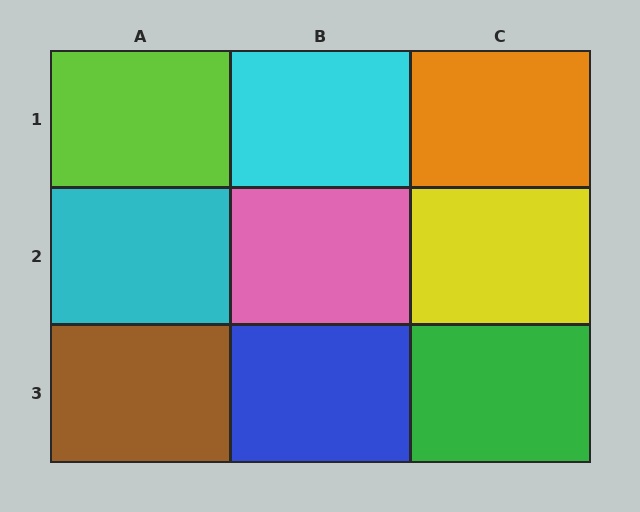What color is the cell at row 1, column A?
Lime.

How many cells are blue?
1 cell is blue.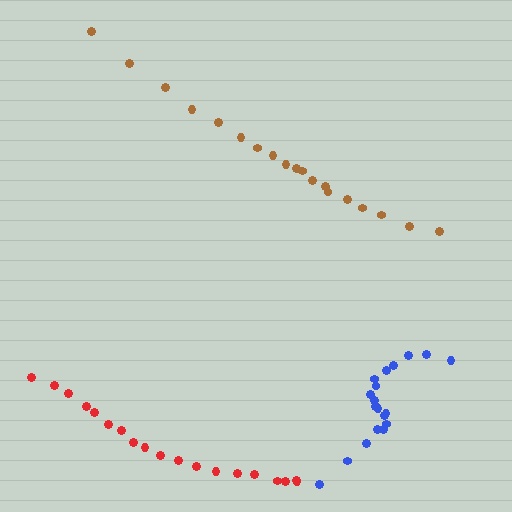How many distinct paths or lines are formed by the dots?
There are 3 distinct paths.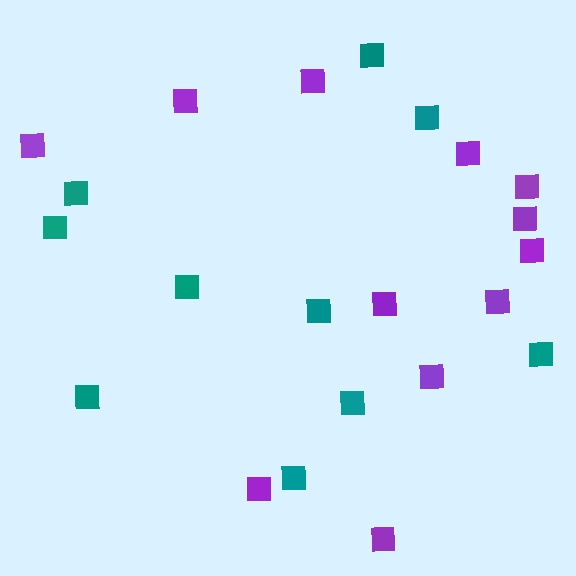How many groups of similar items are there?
There are 2 groups: one group of purple squares (12) and one group of teal squares (10).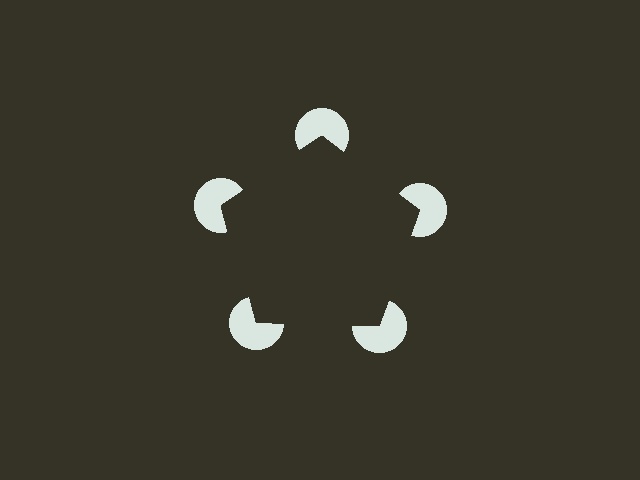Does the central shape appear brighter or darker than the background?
It typically appears slightly darker than the background, even though no actual brightness change is drawn.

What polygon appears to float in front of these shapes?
An illusory pentagon — its edges are inferred from the aligned wedge cuts in the pac-man discs, not physically drawn.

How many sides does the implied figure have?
5 sides.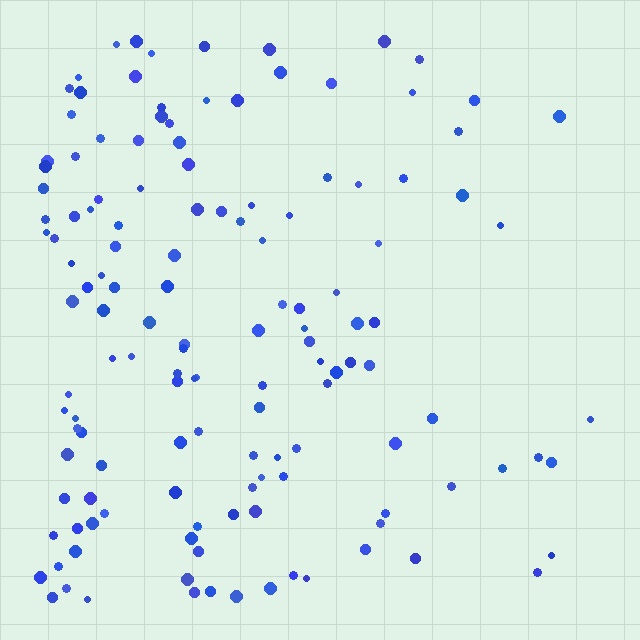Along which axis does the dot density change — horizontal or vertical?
Horizontal.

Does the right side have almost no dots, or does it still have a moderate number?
Still a moderate number, just noticeably fewer than the left.